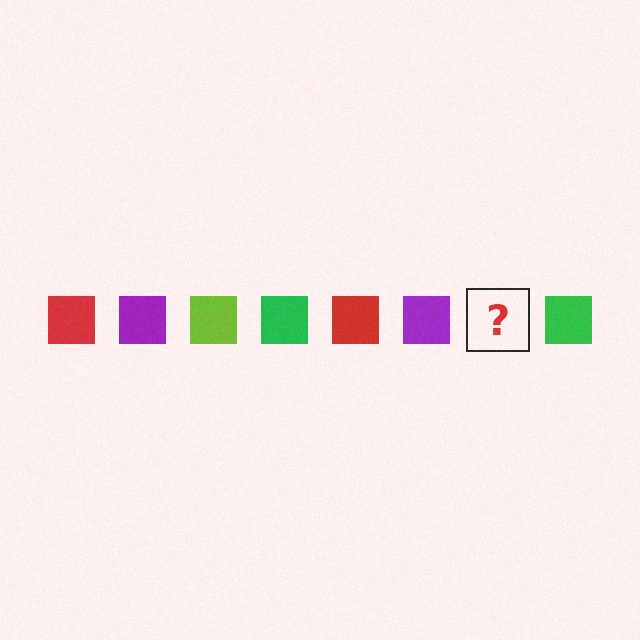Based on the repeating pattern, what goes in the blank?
The blank should be a lime square.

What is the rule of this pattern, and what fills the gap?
The rule is that the pattern cycles through red, purple, lime, green squares. The gap should be filled with a lime square.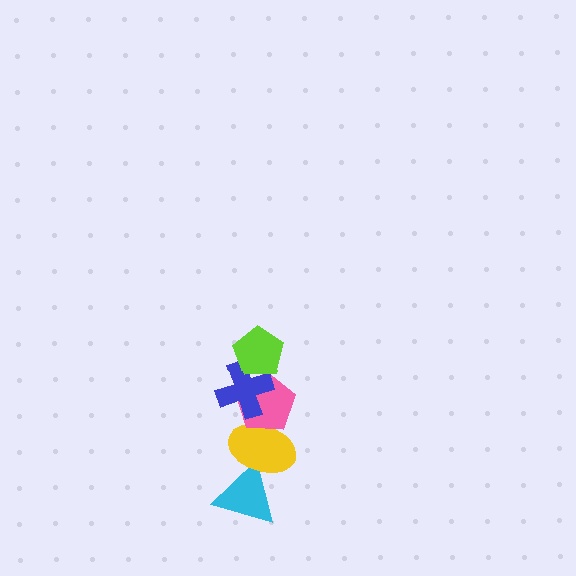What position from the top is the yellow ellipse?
The yellow ellipse is 4th from the top.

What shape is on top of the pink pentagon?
The blue cross is on top of the pink pentagon.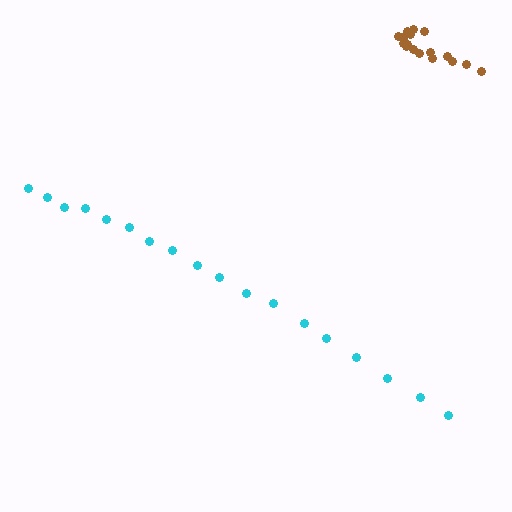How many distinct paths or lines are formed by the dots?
There are 2 distinct paths.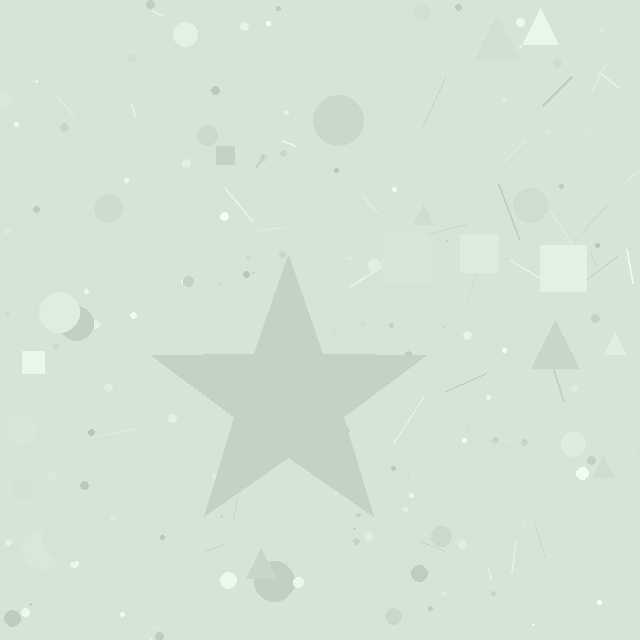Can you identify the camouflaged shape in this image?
The camouflaged shape is a star.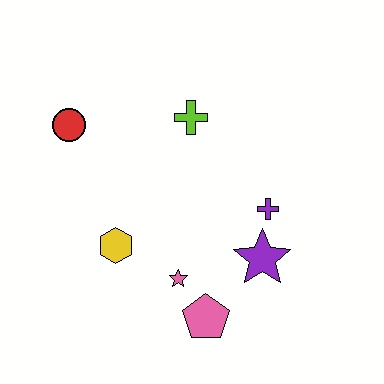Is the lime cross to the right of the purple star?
No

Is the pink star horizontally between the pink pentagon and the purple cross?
No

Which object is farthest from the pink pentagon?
The red circle is farthest from the pink pentagon.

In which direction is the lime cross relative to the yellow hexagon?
The lime cross is above the yellow hexagon.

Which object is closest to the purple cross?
The purple star is closest to the purple cross.